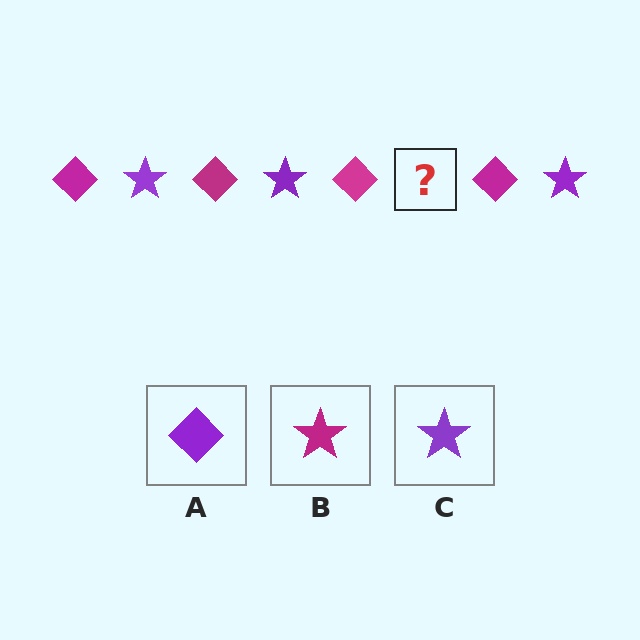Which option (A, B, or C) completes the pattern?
C.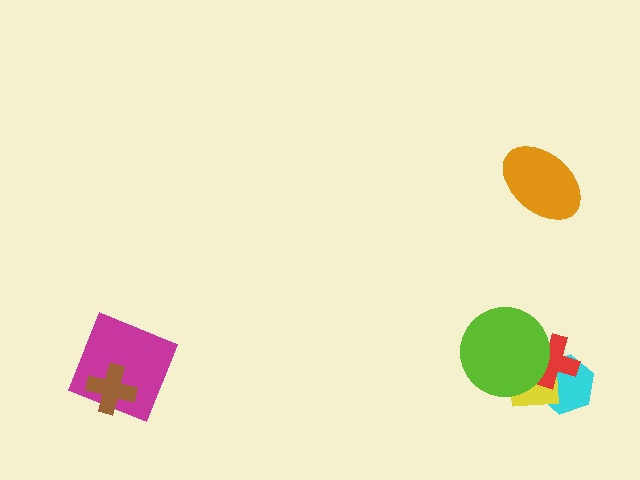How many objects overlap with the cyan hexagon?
2 objects overlap with the cyan hexagon.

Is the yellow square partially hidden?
Yes, it is partially covered by another shape.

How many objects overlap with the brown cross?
1 object overlaps with the brown cross.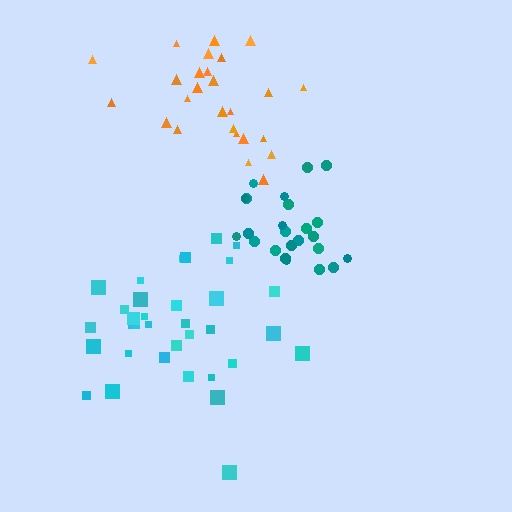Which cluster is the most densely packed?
Teal.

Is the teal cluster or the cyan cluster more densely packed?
Teal.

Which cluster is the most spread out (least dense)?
Cyan.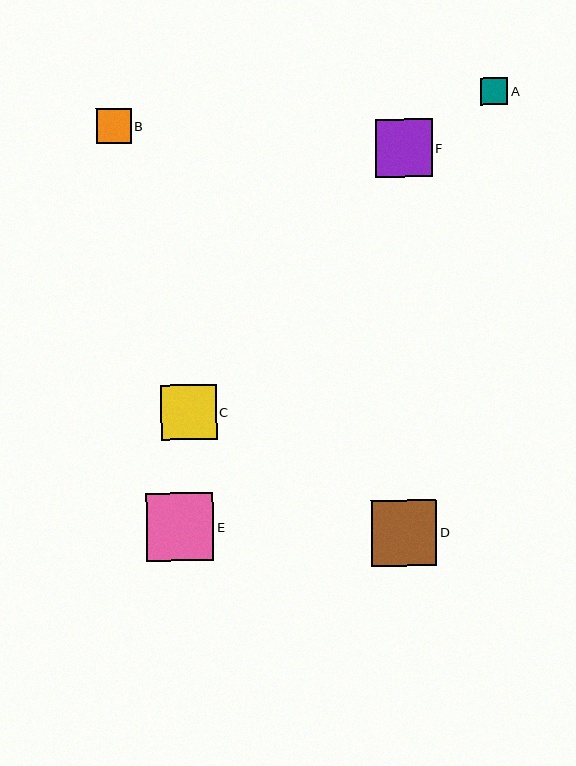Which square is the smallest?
Square A is the smallest with a size of approximately 27 pixels.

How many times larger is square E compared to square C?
Square E is approximately 1.2 times the size of square C.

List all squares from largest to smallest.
From largest to smallest: E, D, F, C, B, A.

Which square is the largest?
Square E is the largest with a size of approximately 67 pixels.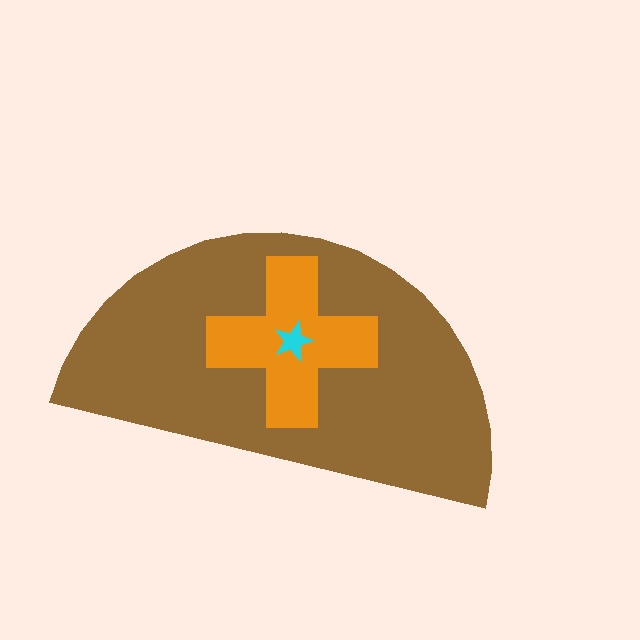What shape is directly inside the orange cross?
The cyan star.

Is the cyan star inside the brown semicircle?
Yes.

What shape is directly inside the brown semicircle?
The orange cross.